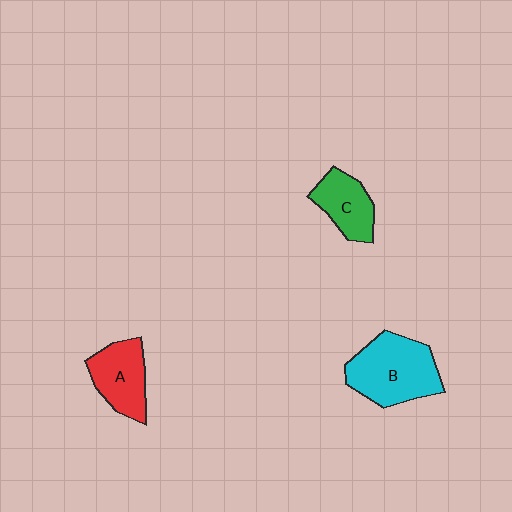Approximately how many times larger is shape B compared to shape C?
Approximately 1.7 times.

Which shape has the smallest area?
Shape C (green).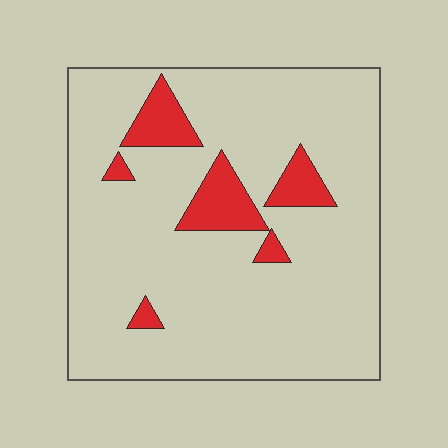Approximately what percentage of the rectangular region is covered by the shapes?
Approximately 10%.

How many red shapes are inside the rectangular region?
6.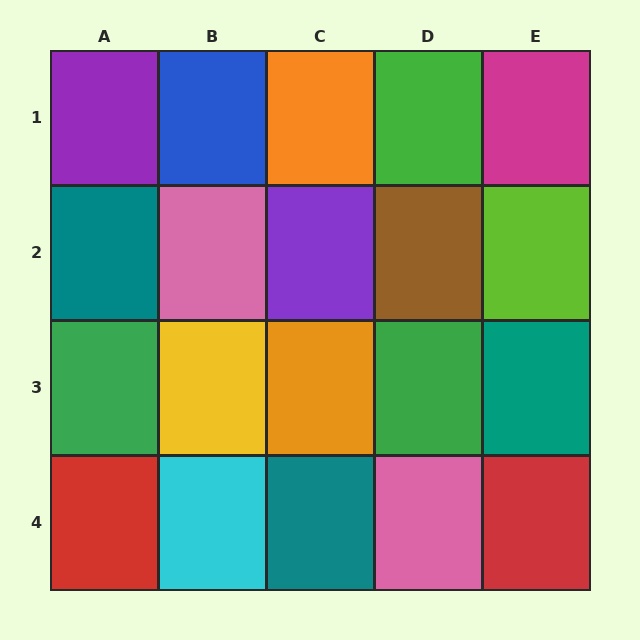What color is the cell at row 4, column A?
Red.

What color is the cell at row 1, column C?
Orange.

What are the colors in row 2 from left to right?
Teal, pink, purple, brown, lime.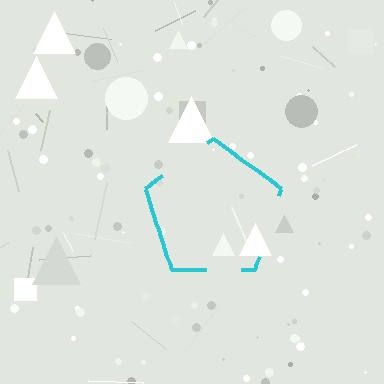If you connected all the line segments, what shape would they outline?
They would outline a pentagon.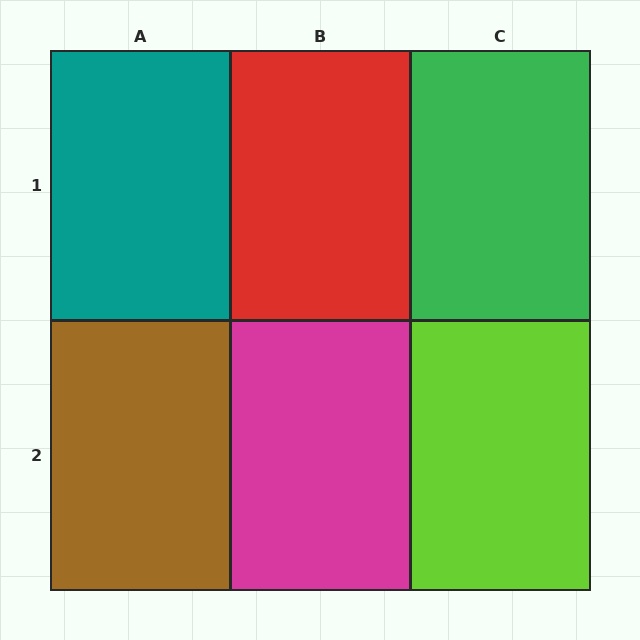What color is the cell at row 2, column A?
Brown.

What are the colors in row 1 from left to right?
Teal, red, green.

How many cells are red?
1 cell is red.